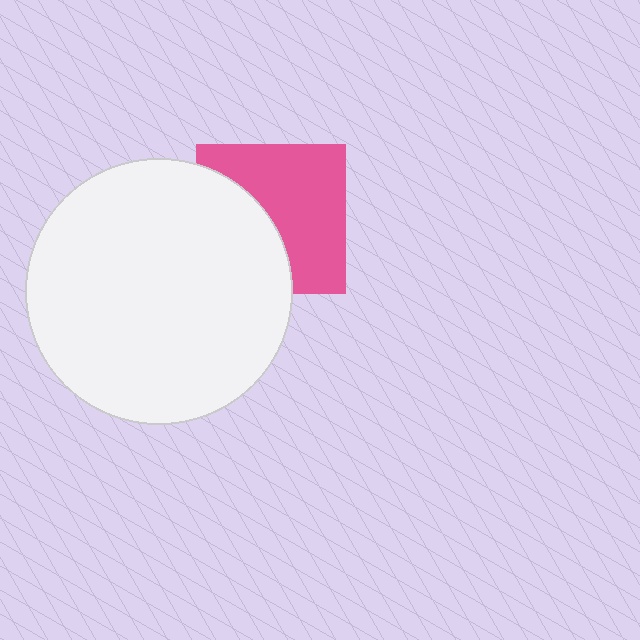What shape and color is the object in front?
The object in front is a white circle.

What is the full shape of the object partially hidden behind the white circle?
The partially hidden object is a pink square.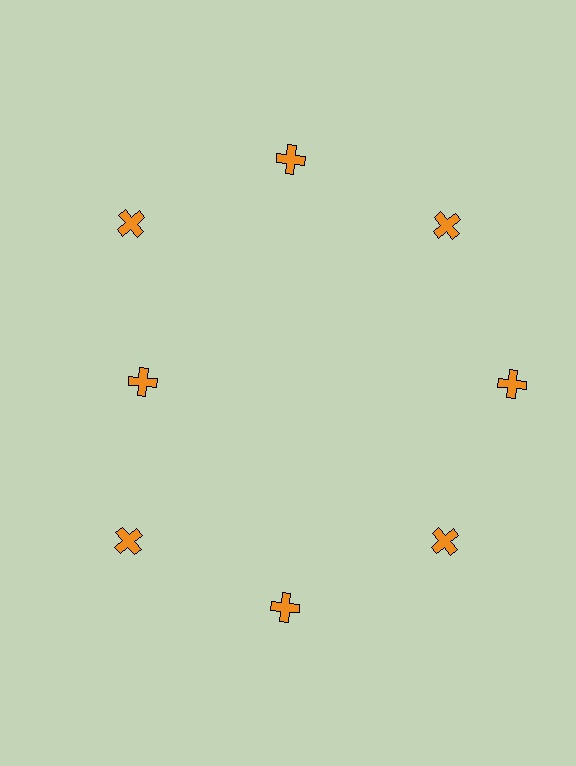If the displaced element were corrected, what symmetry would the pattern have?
It would have 8-fold rotational symmetry — the pattern would map onto itself every 45 degrees.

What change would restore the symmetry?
The symmetry would be restored by moving it outward, back onto the ring so that all 8 crosses sit at equal angles and equal distance from the center.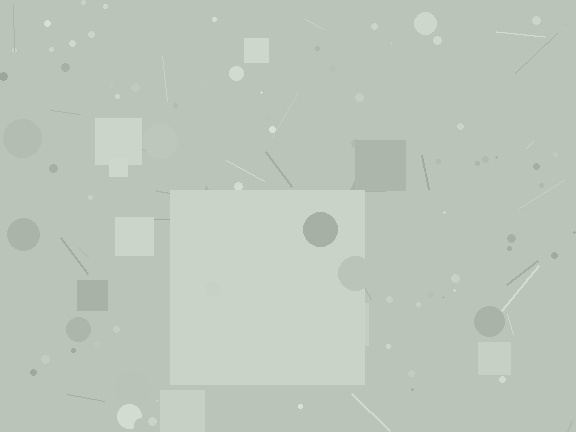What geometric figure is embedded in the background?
A square is embedded in the background.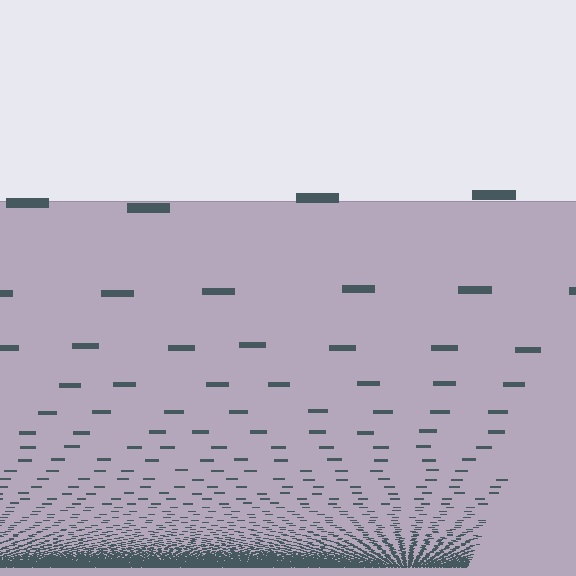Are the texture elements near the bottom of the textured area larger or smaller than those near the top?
Smaller. The gradient is inverted — elements near the bottom are smaller and denser.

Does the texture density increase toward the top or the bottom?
Density increases toward the bottom.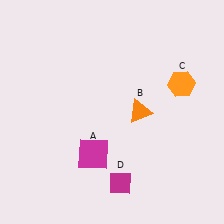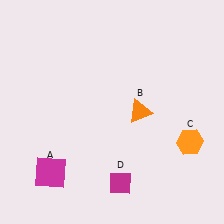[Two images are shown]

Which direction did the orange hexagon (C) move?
The orange hexagon (C) moved down.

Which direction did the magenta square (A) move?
The magenta square (A) moved left.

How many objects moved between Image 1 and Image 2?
2 objects moved between the two images.